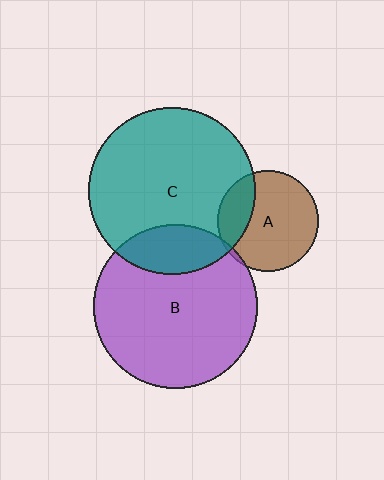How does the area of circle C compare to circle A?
Approximately 2.7 times.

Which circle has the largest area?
Circle C (teal).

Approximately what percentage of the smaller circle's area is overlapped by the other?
Approximately 25%.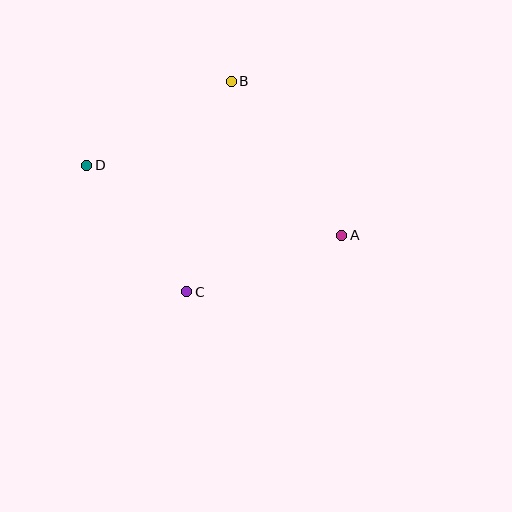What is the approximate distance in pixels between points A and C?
The distance between A and C is approximately 165 pixels.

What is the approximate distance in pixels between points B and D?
The distance between B and D is approximately 167 pixels.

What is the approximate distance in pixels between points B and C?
The distance between B and C is approximately 215 pixels.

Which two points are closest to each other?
Points C and D are closest to each other.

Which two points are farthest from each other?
Points A and D are farthest from each other.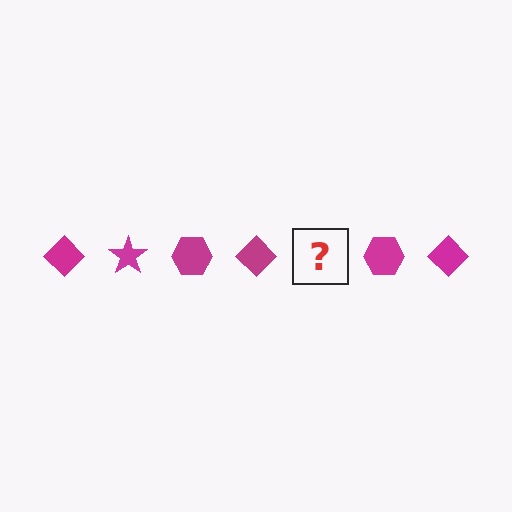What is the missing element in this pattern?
The missing element is a magenta star.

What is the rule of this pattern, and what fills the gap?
The rule is that the pattern cycles through diamond, star, hexagon shapes in magenta. The gap should be filled with a magenta star.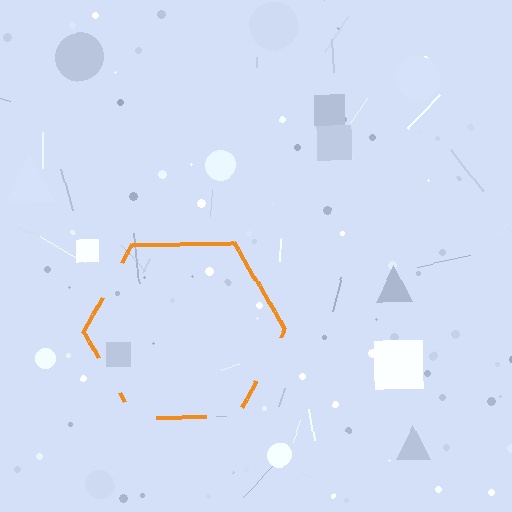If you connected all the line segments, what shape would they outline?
They would outline a hexagon.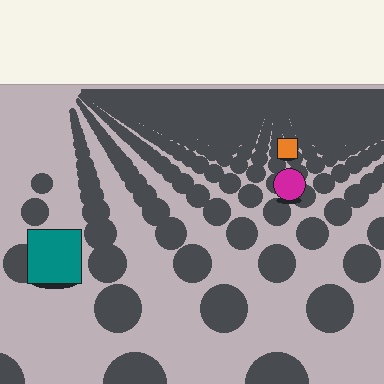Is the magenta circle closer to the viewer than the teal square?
No. The teal square is closer — you can tell from the texture gradient: the ground texture is coarser near it.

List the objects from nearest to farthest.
From nearest to farthest: the teal square, the magenta circle, the orange square.